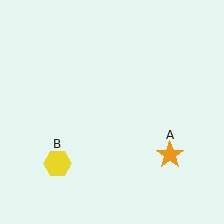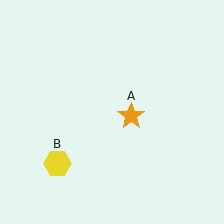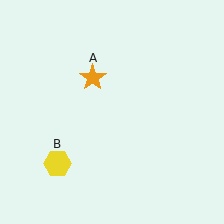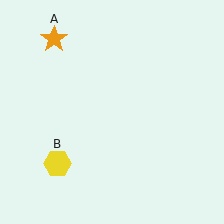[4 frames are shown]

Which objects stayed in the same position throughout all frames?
Yellow hexagon (object B) remained stationary.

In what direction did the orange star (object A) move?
The orange star (object A) moved up and to the left.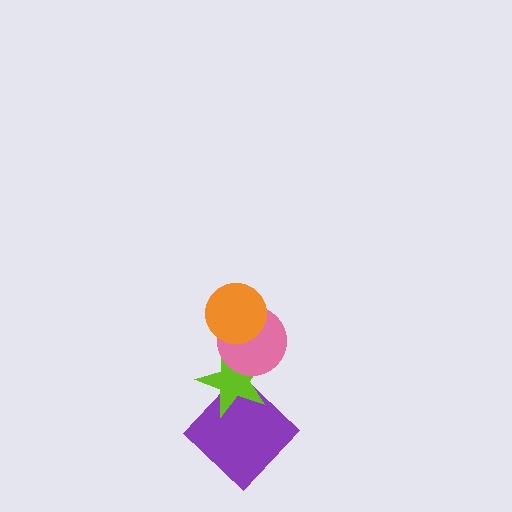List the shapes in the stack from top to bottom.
From top to bottom: the orange circle, the pink circle, the lime star, the purple diamond.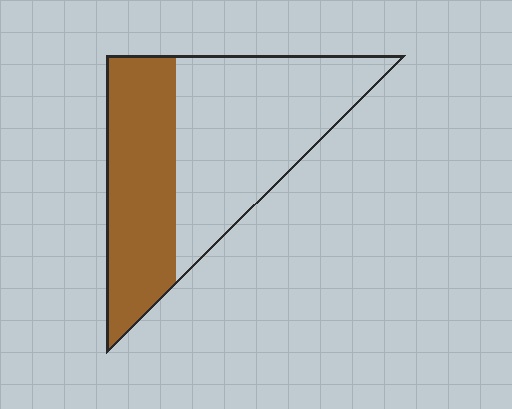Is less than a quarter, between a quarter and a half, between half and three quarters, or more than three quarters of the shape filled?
Between a quarter and a half.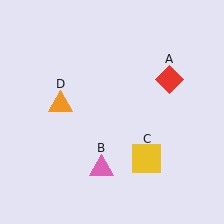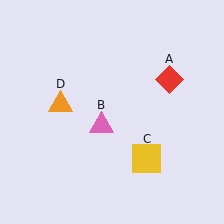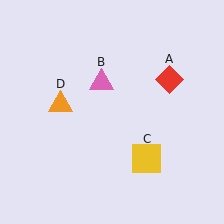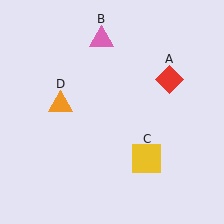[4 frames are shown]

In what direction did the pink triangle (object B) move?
The pink triangle (object B) moved up.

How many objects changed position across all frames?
1 object changed position: pink triangle (object B).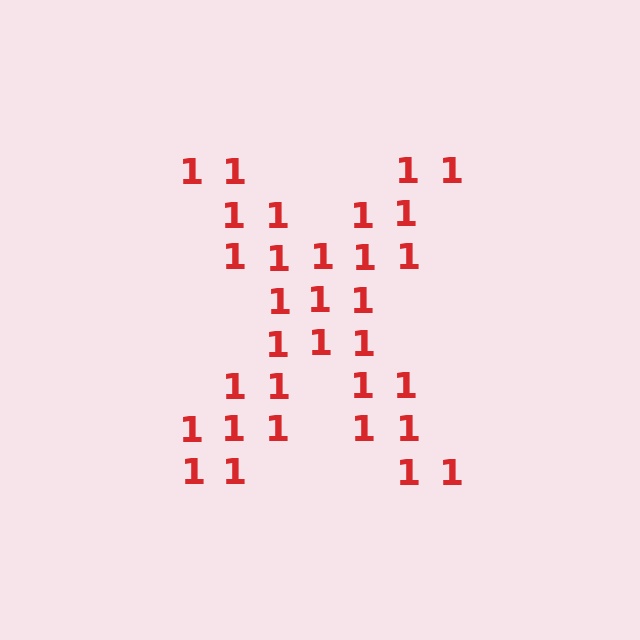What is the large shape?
The large shape is the letter X.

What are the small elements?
The small elements are digit 1's.